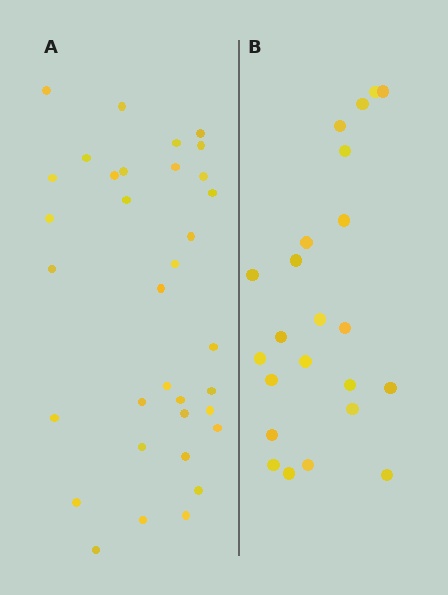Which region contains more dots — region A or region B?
Region A (the left region) has more dots.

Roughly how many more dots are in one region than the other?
Region A has roughly 12 or so more dots than region B.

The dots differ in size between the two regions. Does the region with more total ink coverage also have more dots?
No. Region B has more total ink coverage because its dots are larger, but region A actually contains more individual dots. Total area can be misleading — the number of items is what matters here.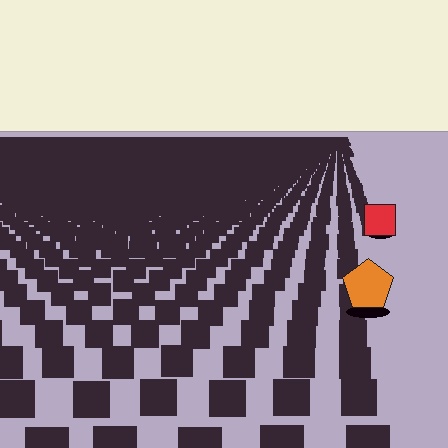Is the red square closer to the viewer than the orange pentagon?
No. The orange pentagon is closer — you can tell from the texture gradient: the ground texture is coarser near it.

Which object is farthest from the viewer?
The red square is farthest from the viewer. It appears smaller and the ground texture around it is denser.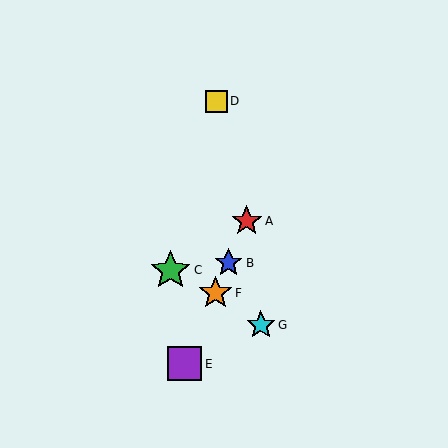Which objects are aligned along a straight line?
Objects A, B, E, F are aligned along a straight line.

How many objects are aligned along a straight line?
4 objects (A, B, E, F) are aligned along a straight line.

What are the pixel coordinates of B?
Object B is at (229, 263).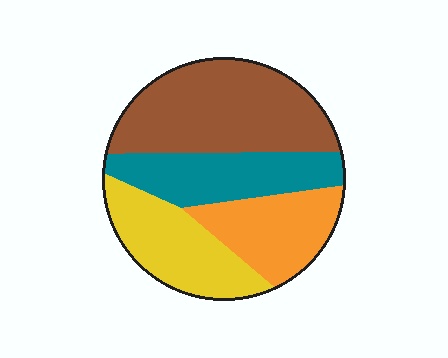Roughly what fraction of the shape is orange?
Orange takes up between a sixth and a third of the shape.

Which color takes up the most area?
Brown, at roughly 35%.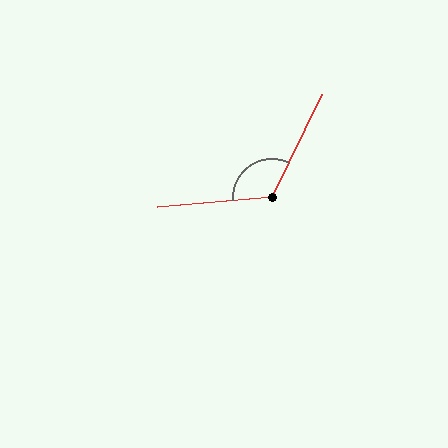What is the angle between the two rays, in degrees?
Approximately 120 degrees.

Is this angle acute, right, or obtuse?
It is obtuse.